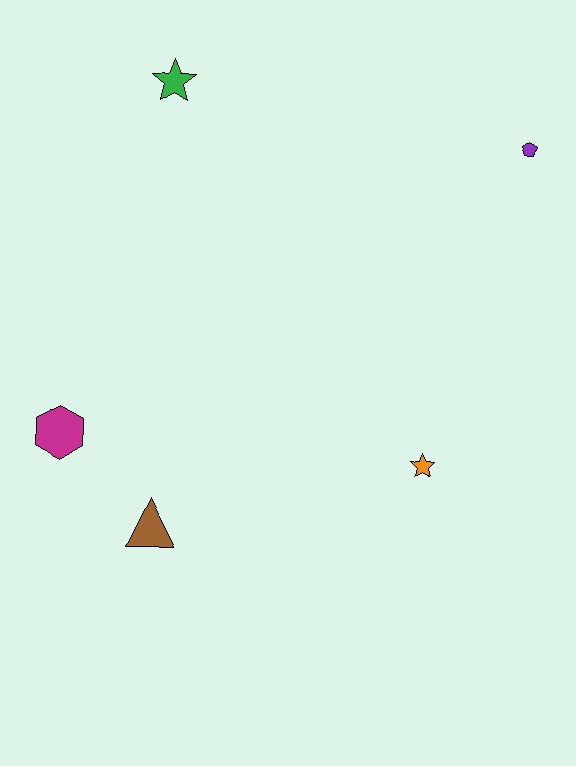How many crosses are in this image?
There are no crosses.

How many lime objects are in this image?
There are no lime objects.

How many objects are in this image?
There are 5 objects.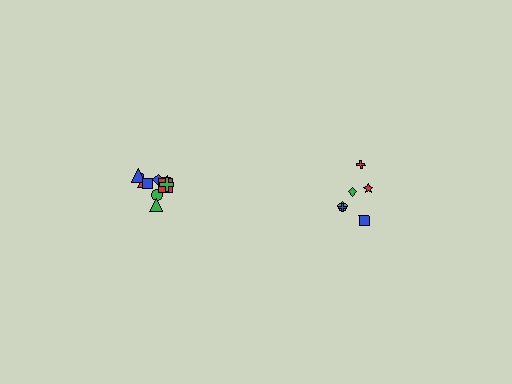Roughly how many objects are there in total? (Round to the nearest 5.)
Roughly 15 objects in total.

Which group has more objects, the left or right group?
The left group.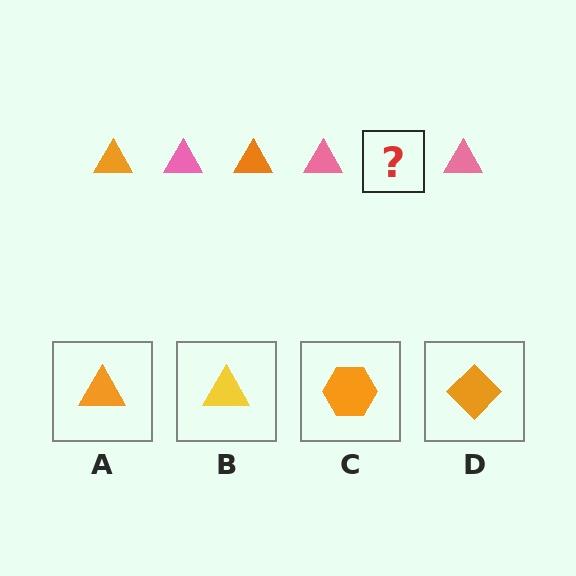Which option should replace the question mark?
Option A.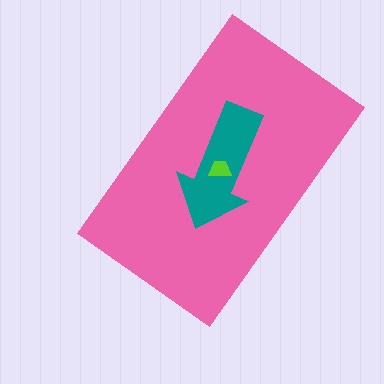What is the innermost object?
The lime trapezoid.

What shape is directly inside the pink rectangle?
The teal arrow.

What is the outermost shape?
The pink rectangle.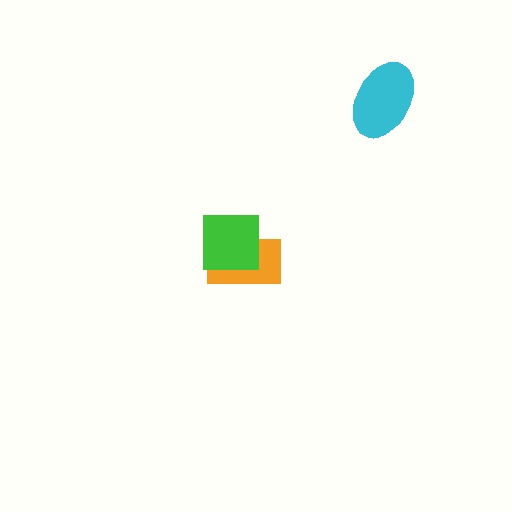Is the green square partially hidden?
No, no other shape covers it.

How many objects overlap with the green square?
1 object overlaps with the green square.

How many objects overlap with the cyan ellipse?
0 objects overlap with the cyan ellipse.